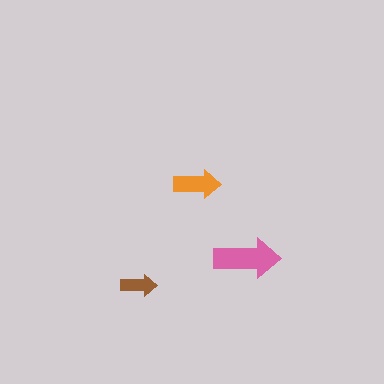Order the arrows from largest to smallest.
the pink one, the orange one, the brown one.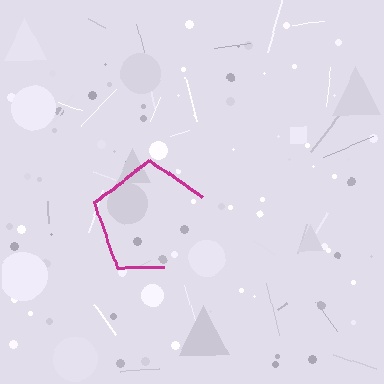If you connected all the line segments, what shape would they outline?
They would outline a pentagon.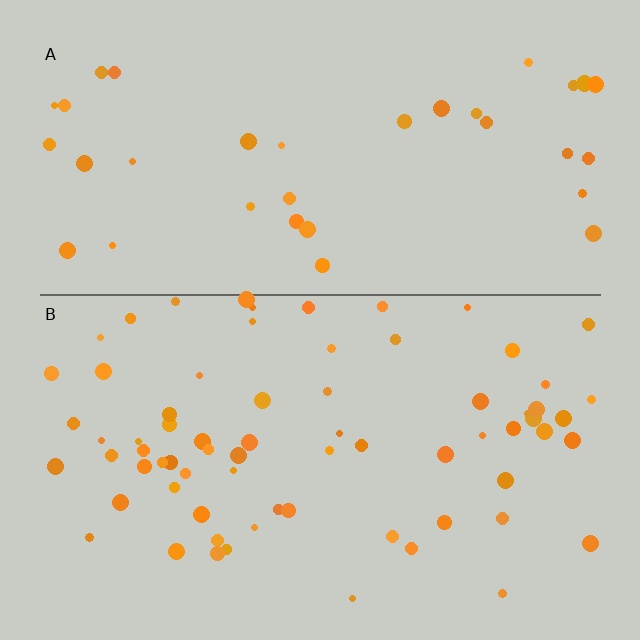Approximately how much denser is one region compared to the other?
Approximately 2.0× — region B over region A.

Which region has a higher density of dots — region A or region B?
B (the bottom).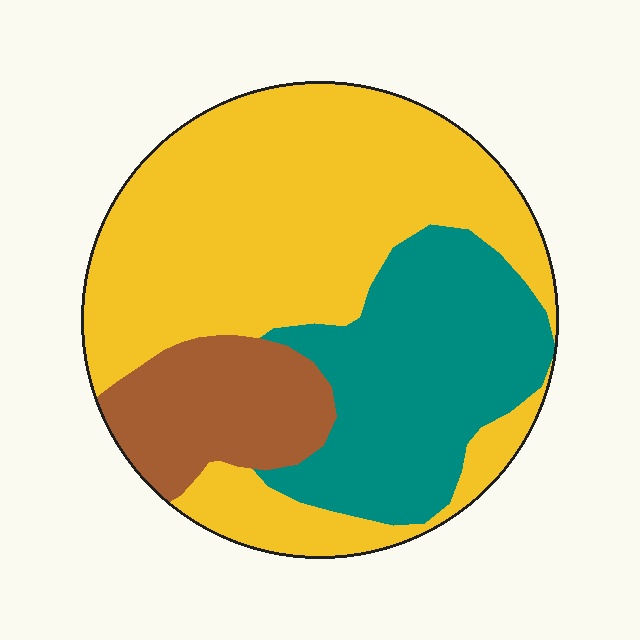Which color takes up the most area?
Yellow, at roughly 55%.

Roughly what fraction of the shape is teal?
Teal takes up about one quarter (1/4) of the shape.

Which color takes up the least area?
Brown, at roughly 15%.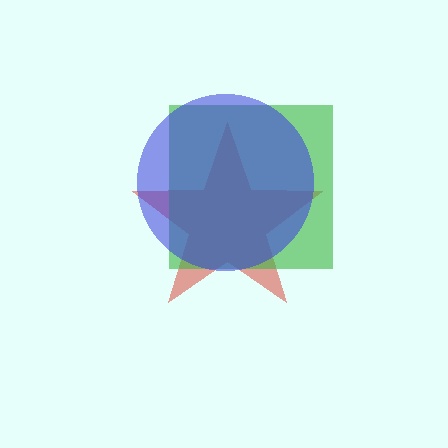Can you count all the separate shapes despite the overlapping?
Yes, there are 3 separate shapes.